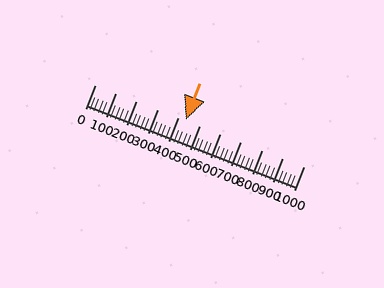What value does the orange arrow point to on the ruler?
The orange arrow points to approximately 434.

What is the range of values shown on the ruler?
The ruler shows values from 0 to 1000.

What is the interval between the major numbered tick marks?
The major tick marks are spaced 100 units apart.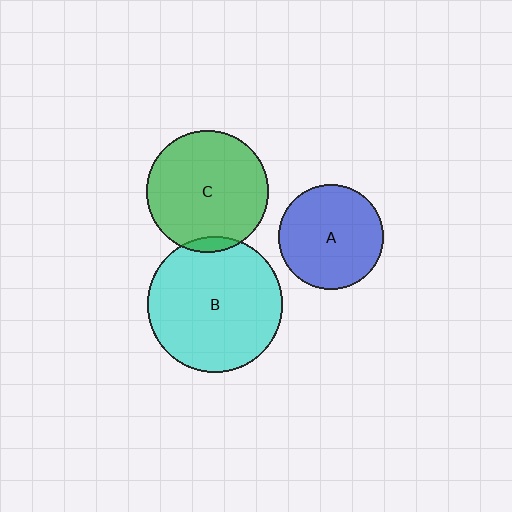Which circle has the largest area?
Circle B (cyan).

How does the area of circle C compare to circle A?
Approximately 1.3 times.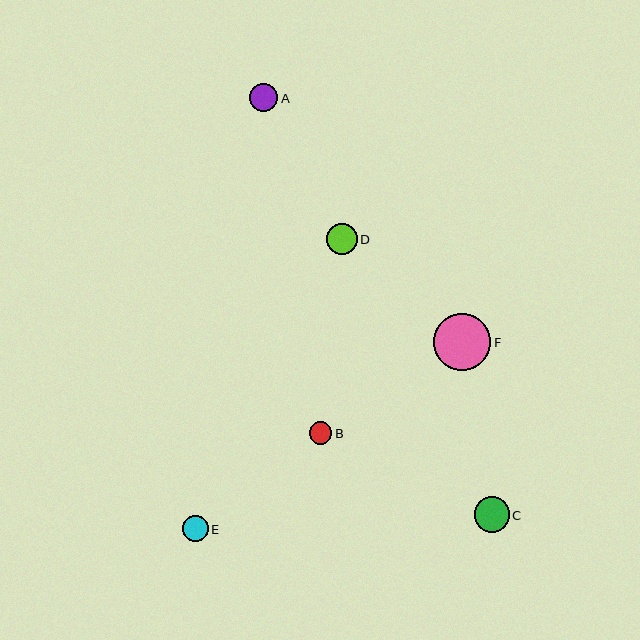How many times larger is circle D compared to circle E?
Circle D is approximately 1.2 times the size of circle E.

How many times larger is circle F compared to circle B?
Circle F is approximately 2.6 times the size of circle B.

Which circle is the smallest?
Circle B is the smallest with a size of approximately 22 pixels.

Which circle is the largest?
Circle F is the largest with a size of approximately 57 pixels.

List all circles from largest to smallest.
From largest to smallest: F, C, D, A, E, B.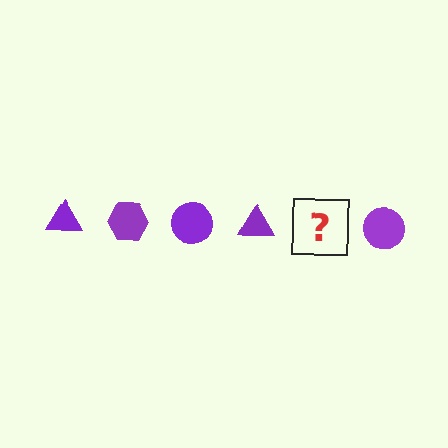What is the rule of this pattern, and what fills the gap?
The rule is that the pattern cycles through triangle, hexagon, circle shapes in purple. The gap should be filled with a purple hexagon.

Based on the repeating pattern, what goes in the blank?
The blank should be a purple hexagon.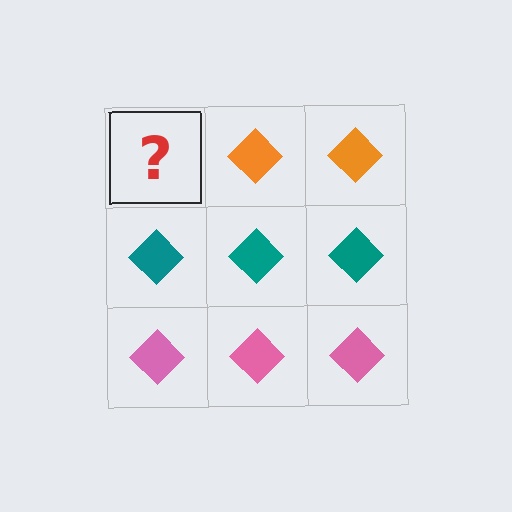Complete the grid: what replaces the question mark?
The question mark should be replaced with an orange diamond.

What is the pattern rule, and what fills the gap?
The rule is that each row has a consistent color. The gap should be filled with an orange diamond.